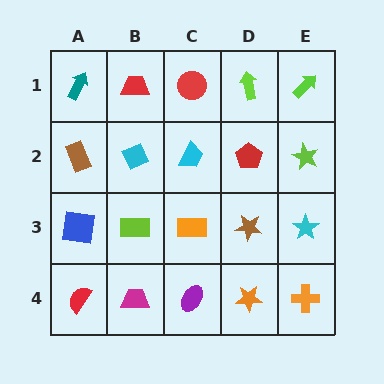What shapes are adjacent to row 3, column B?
A cyan diamond (row 2, column B), a magenta trapezoid (row 4, column B), a blue square (row 3, column A), an orange rectangle (row 3, column C).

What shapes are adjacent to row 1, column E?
A lime star (row 2, column E), a lime arrow (row 1, column D).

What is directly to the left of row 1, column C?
A red trapezoid.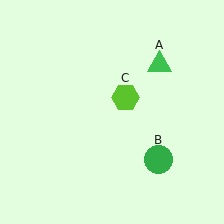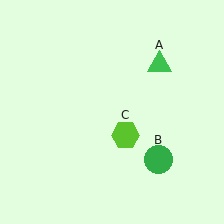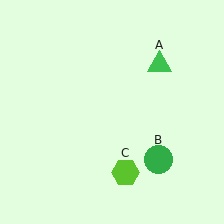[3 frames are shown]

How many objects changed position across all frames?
1 object changed position: lime hexagon (object C).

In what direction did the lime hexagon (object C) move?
The lime hexagon (object C) moved down.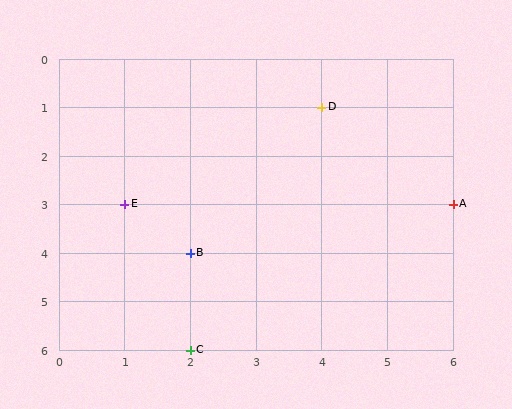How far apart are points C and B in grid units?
Points C and B are 2 rows apart.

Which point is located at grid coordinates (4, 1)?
Point D is at (4, 1).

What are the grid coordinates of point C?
Point C is at grid coordinates (2, 6).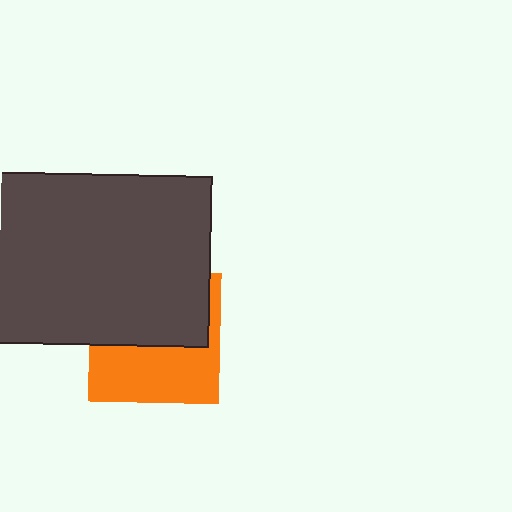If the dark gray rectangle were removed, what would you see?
You would see the complete orange square.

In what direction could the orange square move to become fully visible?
The orange square could move down. That would shift it out from behind the dark gray rectangle entirely.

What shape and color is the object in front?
The object in front is a dark gray rectangle.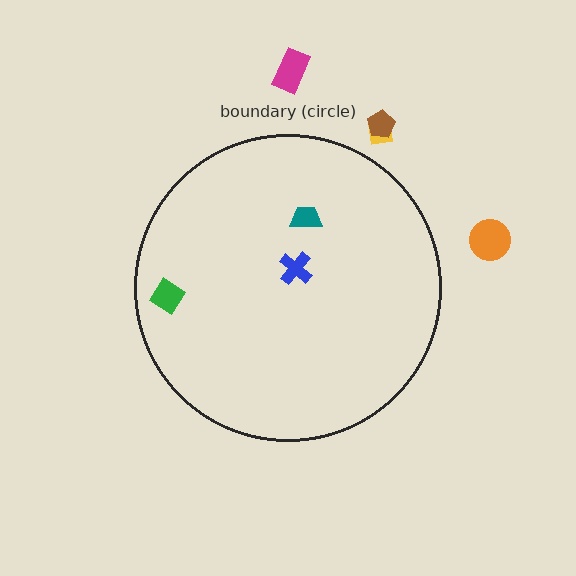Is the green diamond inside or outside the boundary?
Inside.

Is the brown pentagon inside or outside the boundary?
Outside.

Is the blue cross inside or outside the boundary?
Inside.